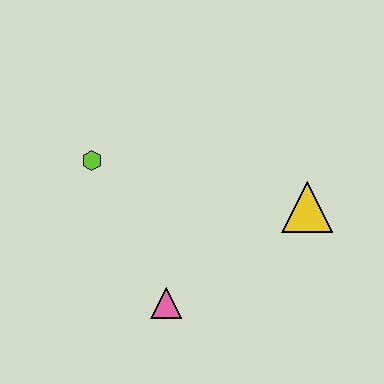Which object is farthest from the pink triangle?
The yellow triangle is farthest from the pink triangle.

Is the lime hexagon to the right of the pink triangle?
No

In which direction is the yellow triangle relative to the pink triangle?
The yellow triangle is to the right of the pink triangle.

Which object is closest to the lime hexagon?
The pink triangle is closest to the lime hexagon.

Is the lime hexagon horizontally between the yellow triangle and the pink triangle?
No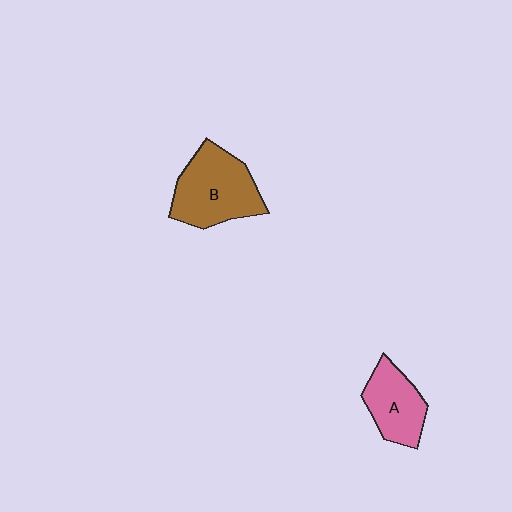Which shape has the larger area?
Shape B (brown).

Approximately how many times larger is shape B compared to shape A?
Approximately 1.5 times.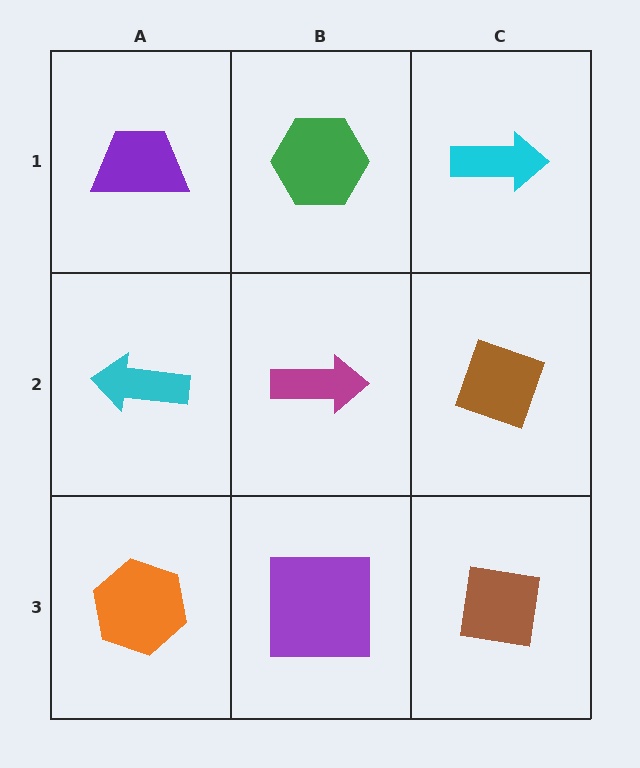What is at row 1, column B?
A green hexagon.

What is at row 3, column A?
An orange hexagon.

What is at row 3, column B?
A purple square.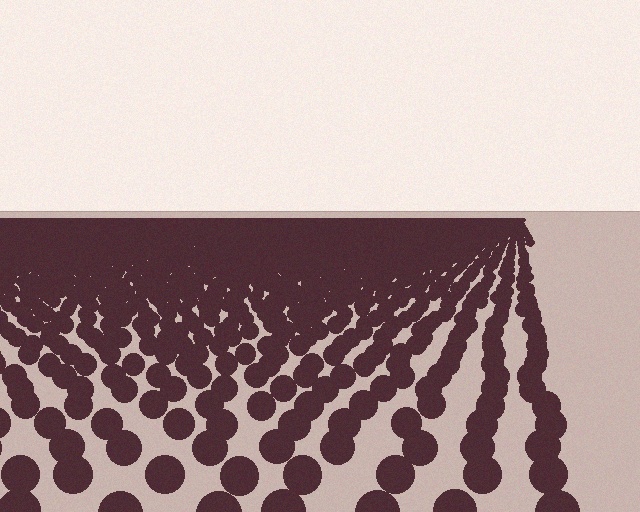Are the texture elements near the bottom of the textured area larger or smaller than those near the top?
Larger. Near the bottom, elements are closer to the viewer and appear at a bigger on-screen size.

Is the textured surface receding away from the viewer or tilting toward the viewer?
The surface is receding away from the viewer. Texture elements get smaller and denser toward the top.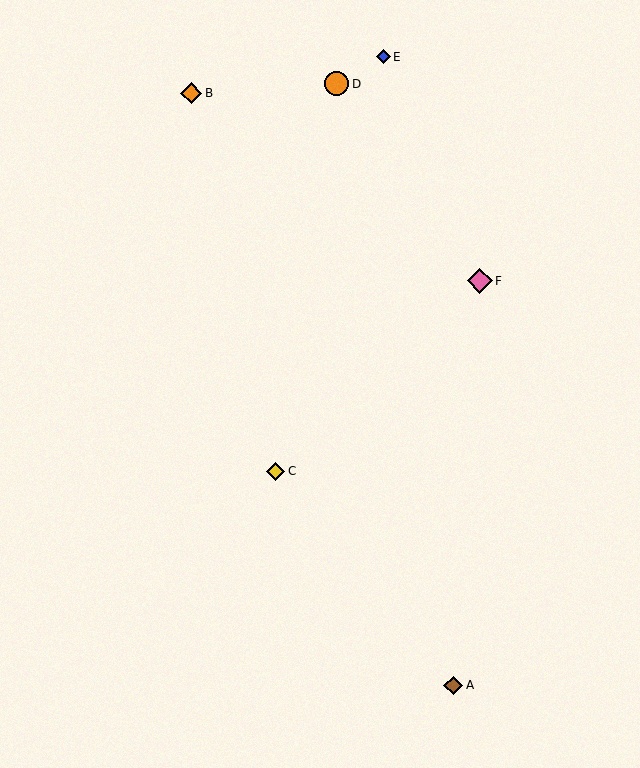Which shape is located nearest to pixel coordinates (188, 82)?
The orange diamond (labeled B) at (191, 93) is nearest to that location.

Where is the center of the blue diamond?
The center of the blue diamond is at (383, 57).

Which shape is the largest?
The pink diamond (labeled F) is the largest.